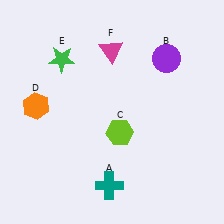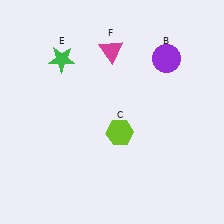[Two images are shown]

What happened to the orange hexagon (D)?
The orange hexagon (D) was removed in Image 2. It was in the top-left area of Image 1.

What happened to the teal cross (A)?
The teal cross (A) was removed in Image 2. It was in the bottom-left area of Image 1.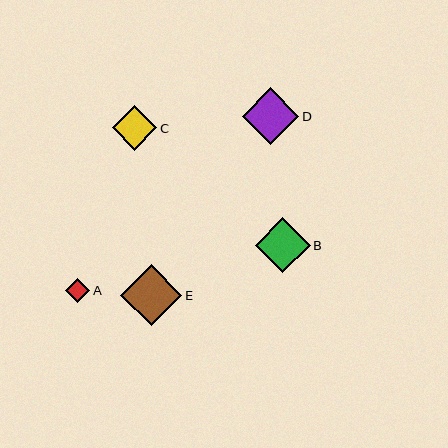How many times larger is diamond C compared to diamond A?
Diamond C is approximately 1.8 times the size of diamond A.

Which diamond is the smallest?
Diamond A is the smallest with a size of approximately 24 pixels.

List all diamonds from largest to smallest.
From largest to smallest: E, D, B, C, A.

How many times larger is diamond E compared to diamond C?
Diamond E is approximately 1.4 times the size of diamond C.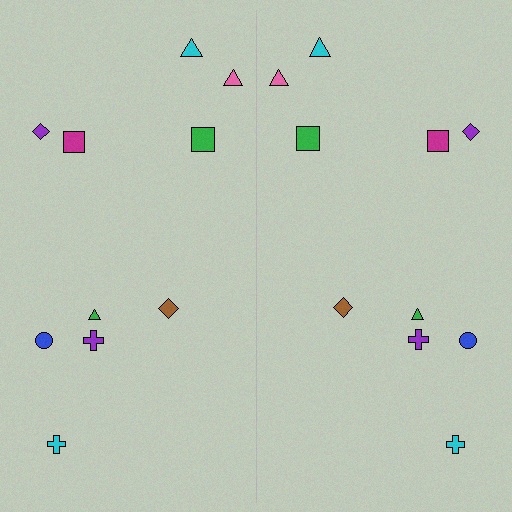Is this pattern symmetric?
Yes, this pattern has bilateral (reflection) symmetry.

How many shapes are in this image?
There are 20 shapes in this image.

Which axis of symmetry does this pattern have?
The pattern has a vertical axis of symmetry running through the center of the image.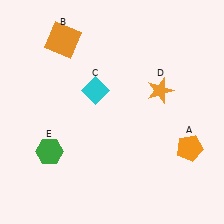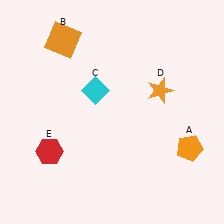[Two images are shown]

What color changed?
The hexagon (E) changed from green in Image 1 to red in Image 2.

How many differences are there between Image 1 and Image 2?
There is 1 difference between the two images.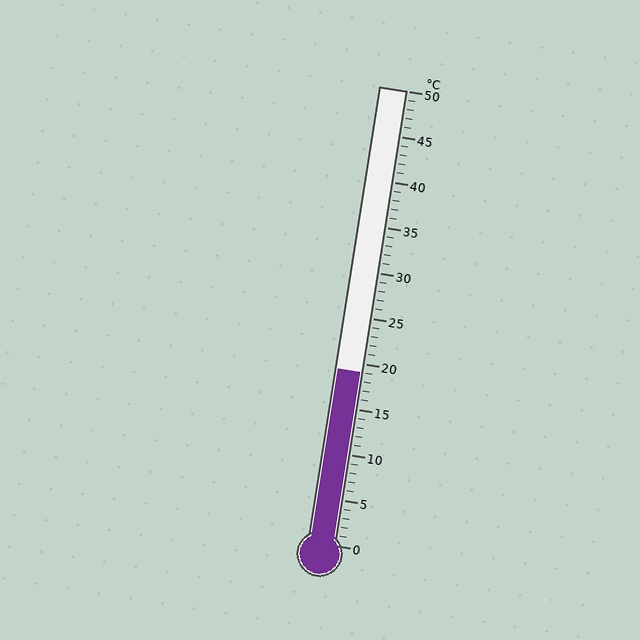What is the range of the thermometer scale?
The thermometer scale ranges from 0°C to 50°C.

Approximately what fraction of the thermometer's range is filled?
The thermometer is filled to approximately 40% of its range.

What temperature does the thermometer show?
The thermometer shows approximately 19°C.